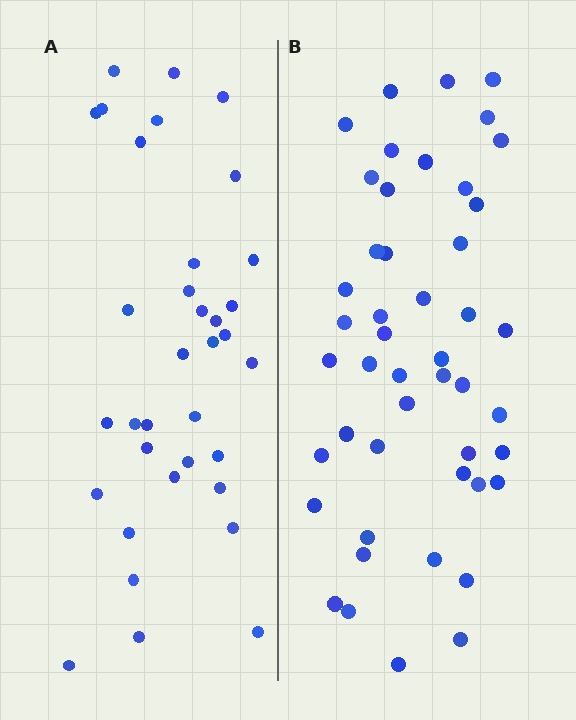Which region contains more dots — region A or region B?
Region B (the right region) has more dots.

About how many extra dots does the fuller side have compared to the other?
Region B has roughly 12 or so more dots than region A.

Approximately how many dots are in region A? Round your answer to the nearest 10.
About 40 dots. (The exact count is 35, which rounds to 40.)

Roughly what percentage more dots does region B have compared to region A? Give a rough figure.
About 35% more.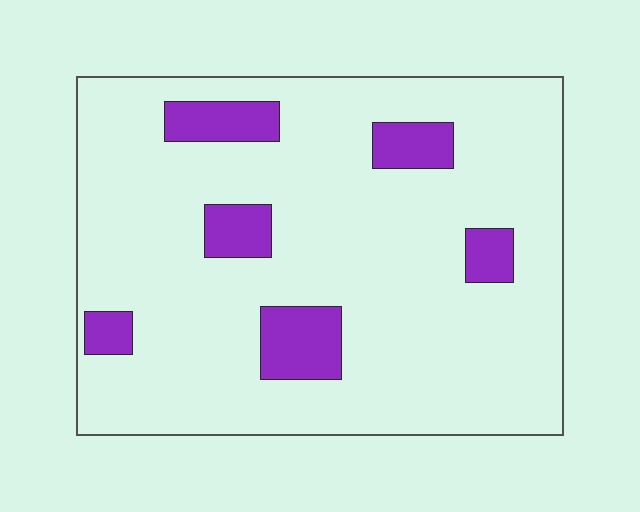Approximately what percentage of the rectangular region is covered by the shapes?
Approximately 15%.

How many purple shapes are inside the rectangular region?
6.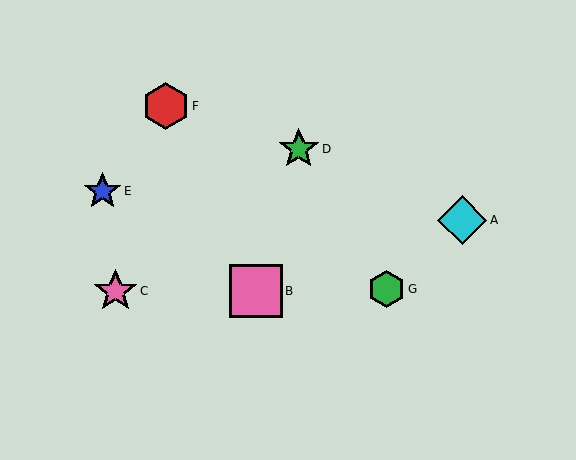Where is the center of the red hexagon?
The center of the red hexagon is at (166, 106).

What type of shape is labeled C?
Shape C is a pink star.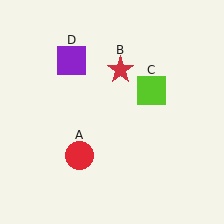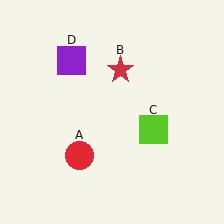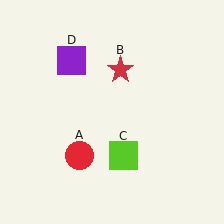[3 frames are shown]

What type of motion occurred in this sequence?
The lime square (object C) rotated clockwise around the center of the scene.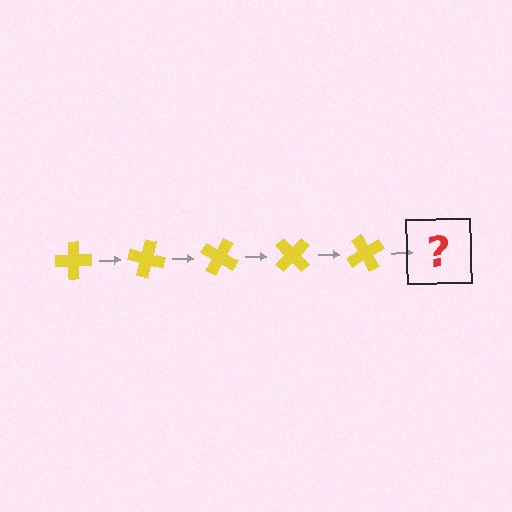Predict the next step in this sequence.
The next step is a yellow cross rotated 75 degrees.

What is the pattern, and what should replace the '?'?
The pattern is that the cross rotates 15 degrees each step. The '?' should be a yellow cross rotated 75 degrees.